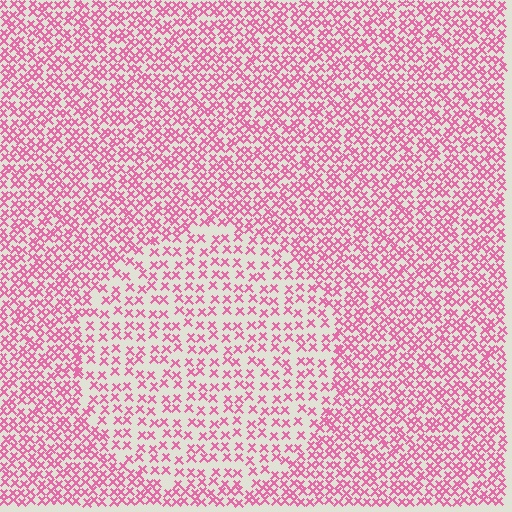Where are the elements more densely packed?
The elements are more densely packed outside the circle boundary.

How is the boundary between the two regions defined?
The boundary is defined by a change in element density (approximately 1.8x ratio). All elements are the same color, size, and shape.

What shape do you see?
I see a circle.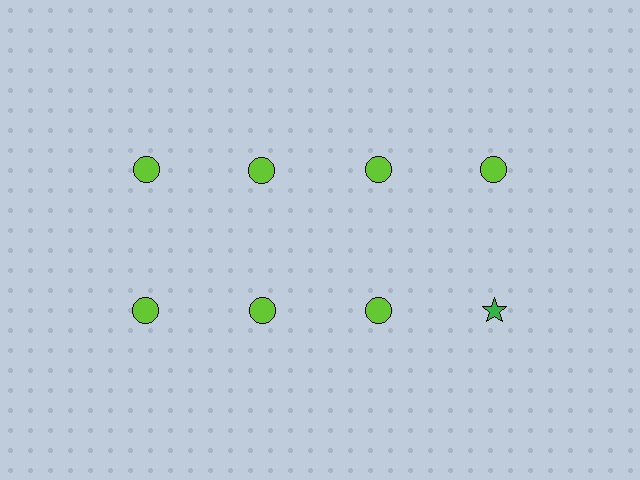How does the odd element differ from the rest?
It differs in both color (green instead of lime) and shape (star instead of circle).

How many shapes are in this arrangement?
There are 8 shapes arranged in a grid pattern.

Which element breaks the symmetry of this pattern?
The green star in the second row, second from right column breaks the symmetry. All other shapes are lime circles.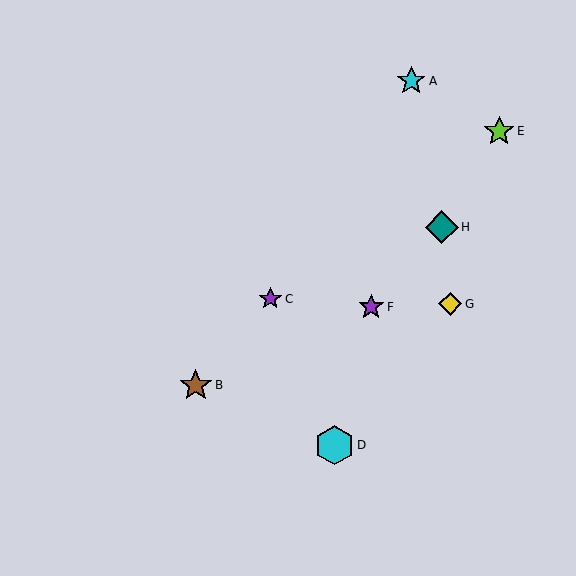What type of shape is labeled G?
Shape G is a yellow diamond.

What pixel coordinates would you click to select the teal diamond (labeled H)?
Click at (442, 227) to select the teal diamond H.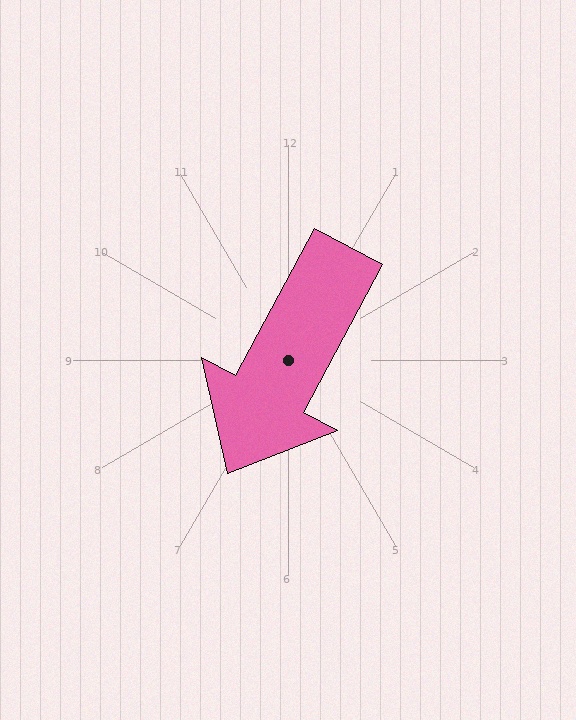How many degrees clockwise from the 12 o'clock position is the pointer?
Approximately 208 degrees.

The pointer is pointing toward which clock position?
Roughly 7 o'clock.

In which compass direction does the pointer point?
Southwest.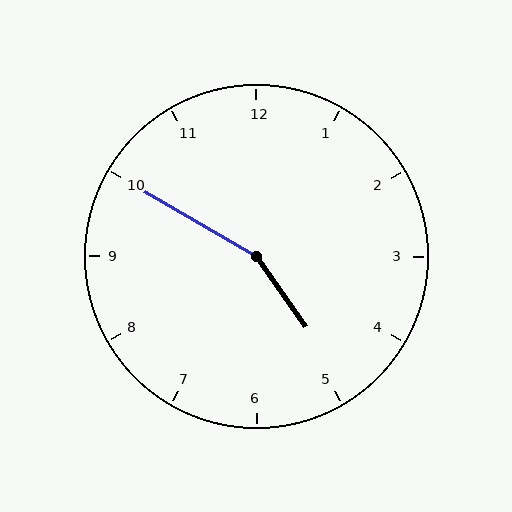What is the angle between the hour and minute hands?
Approximately 155 degrees.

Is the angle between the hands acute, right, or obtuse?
It is obtuse.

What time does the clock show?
4:50.